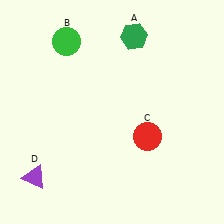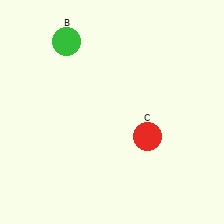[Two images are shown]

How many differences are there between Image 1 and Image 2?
There are 2 differences between the two images.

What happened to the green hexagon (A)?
The green hexagon (A) was removed in Image 2. It was in the top-right area of Image 1.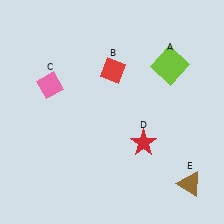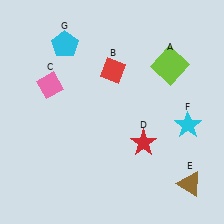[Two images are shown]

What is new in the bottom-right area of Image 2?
A cyan star (F) was added in the bottom-right area of Image 2.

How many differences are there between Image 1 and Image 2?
There are 2 differences between the two images.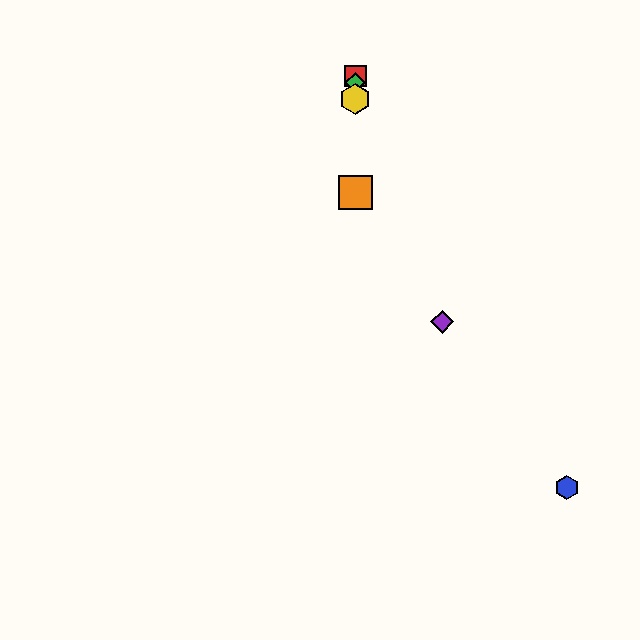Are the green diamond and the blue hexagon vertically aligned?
No, the green diamond is at x≈355 and the blue hexagon is at x≈567.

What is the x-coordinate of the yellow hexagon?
The yellow hexagon is at x≈355.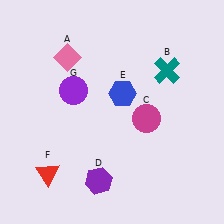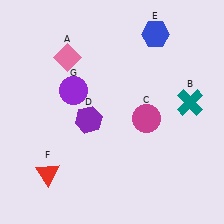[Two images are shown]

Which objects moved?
The objects that moved are: the teal cross (B), the purple hexagon (D), the blue hexagon (E).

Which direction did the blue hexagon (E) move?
The blue hexagon (E) moved up.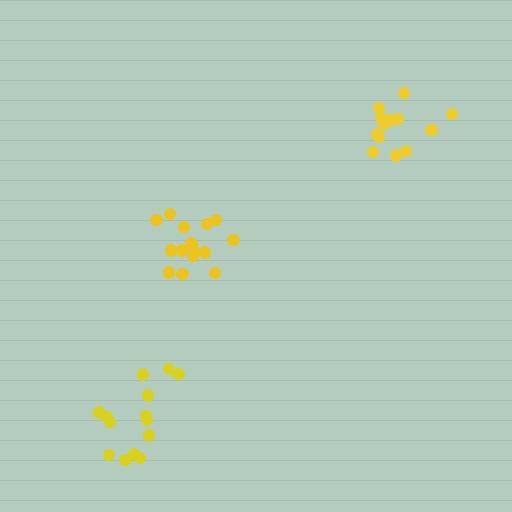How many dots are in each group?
Group 1: 13 dots, Group 2: 14 dots, Group 3: 15 dots (42 total).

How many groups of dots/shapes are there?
There are 3 groups.